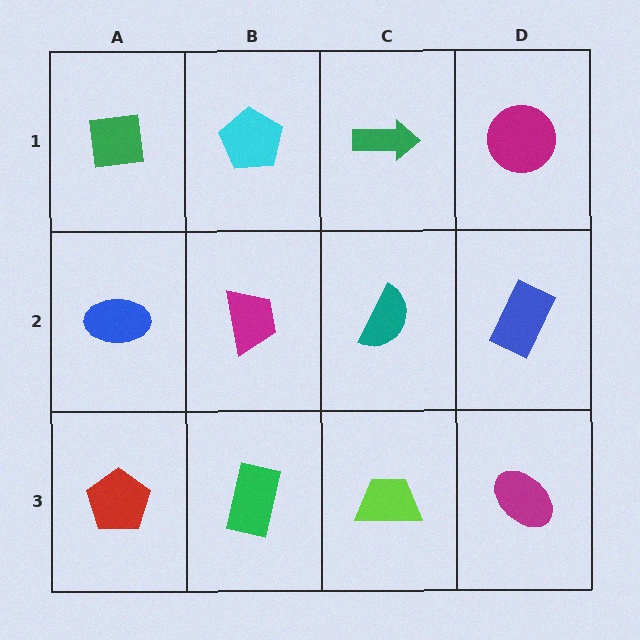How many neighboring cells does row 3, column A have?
2.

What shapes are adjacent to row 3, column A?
A blue ellipse (row 2, column A), a green rectangle (row 3, column B).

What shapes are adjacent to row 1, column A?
A blue ellipse (row 2, column A), a cyan pentagon (row 1, column B).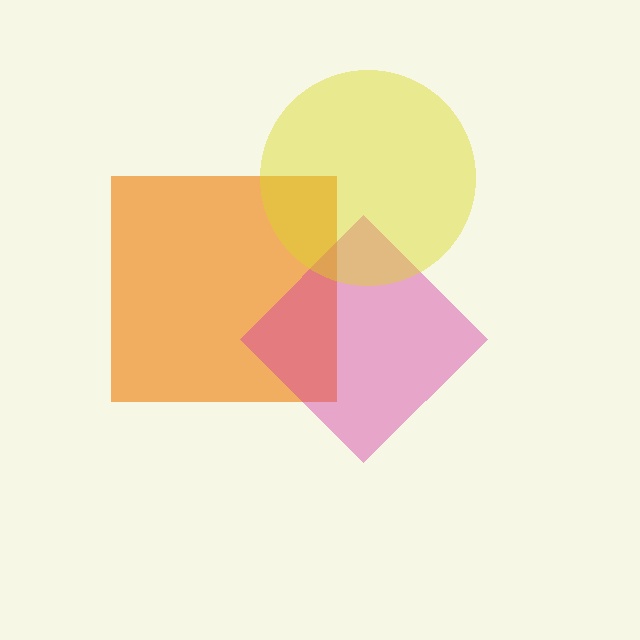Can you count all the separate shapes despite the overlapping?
Yes, there are 3 separate shapes.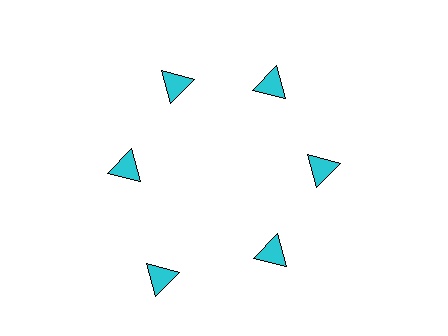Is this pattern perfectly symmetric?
No. The 6 cyan triangles are arranged in a ring, but one element near the 7 o'clock position is pushed outward from the center, breaking the 6-fold rotational symmetry.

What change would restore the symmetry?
The symmetry would be restored by moving it inward, back onto the ring so that all 6 triangles sit at equal angles and equal distance from the center.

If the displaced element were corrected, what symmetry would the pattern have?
It would have 6-fold rotational symmetry — the pattern would map onto itself every 60 degrees.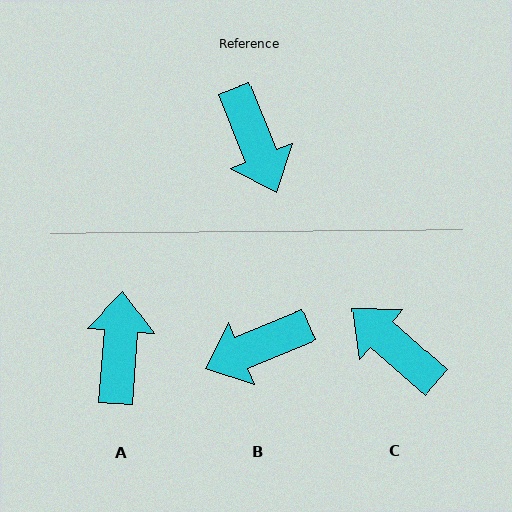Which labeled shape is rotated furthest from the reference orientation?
A, about 154 degrees away.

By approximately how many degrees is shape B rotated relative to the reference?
Approximately 89 degrees clockwise.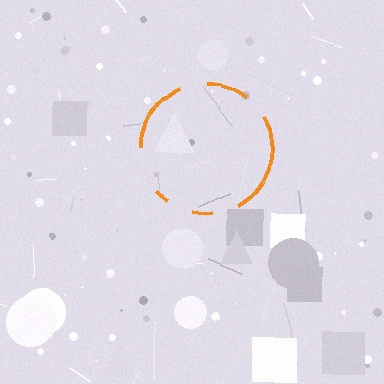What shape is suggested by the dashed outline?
The dashed outline suggests a circle.